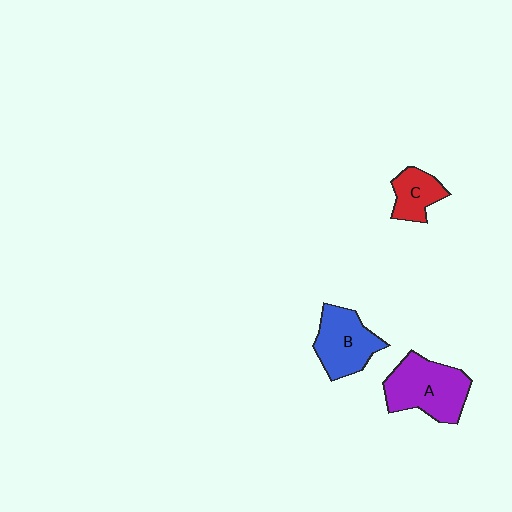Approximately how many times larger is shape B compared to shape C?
Approximately 1.6 times.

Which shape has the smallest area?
Shape C (red).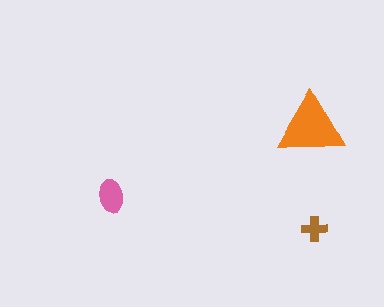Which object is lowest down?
The brown cross is bottommost.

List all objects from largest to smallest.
The orange triangle, the pink ellipse, the brown cross.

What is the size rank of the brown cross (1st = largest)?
3rd.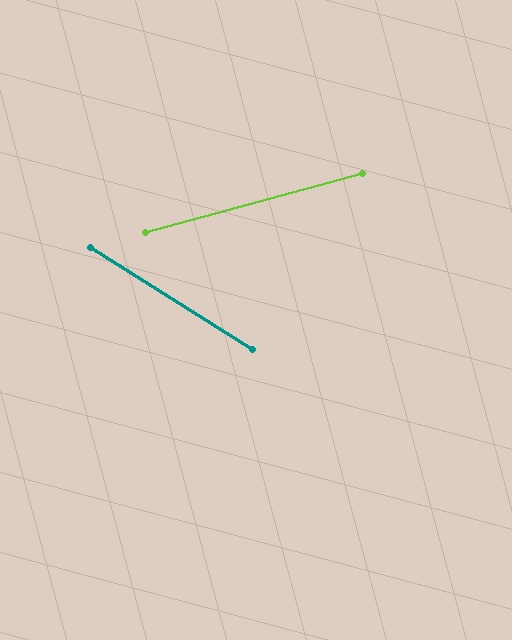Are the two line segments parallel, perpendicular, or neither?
Neither parallel nor perpendicular — they differ by about 47°.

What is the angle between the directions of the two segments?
Approximately 47 degrees.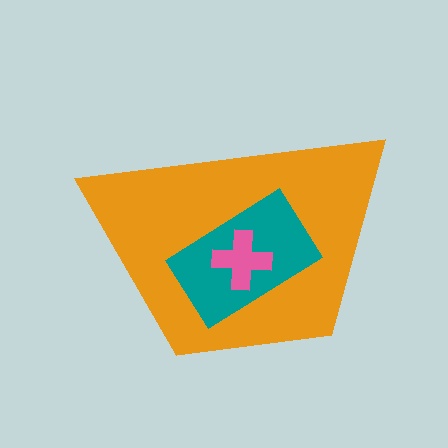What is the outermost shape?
The orange trapezoid.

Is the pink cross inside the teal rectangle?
Yes.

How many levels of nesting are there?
3.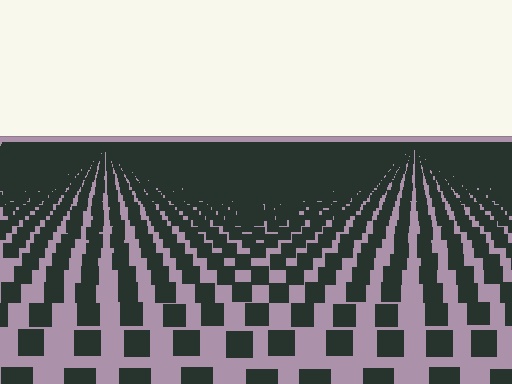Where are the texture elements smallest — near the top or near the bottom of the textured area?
Near the top.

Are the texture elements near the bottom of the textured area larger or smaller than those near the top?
Larger. Near the bottom, elements are closer to the viewer and appear at a bigger on-screen size.